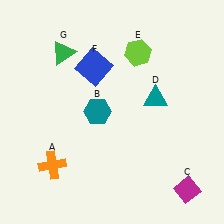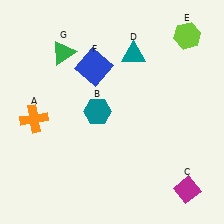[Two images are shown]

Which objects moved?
The objects that moved are: the orange cross (A), the teal triangle (D), the lime hexagon (E).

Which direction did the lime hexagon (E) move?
The lime hexagon (E) moved right.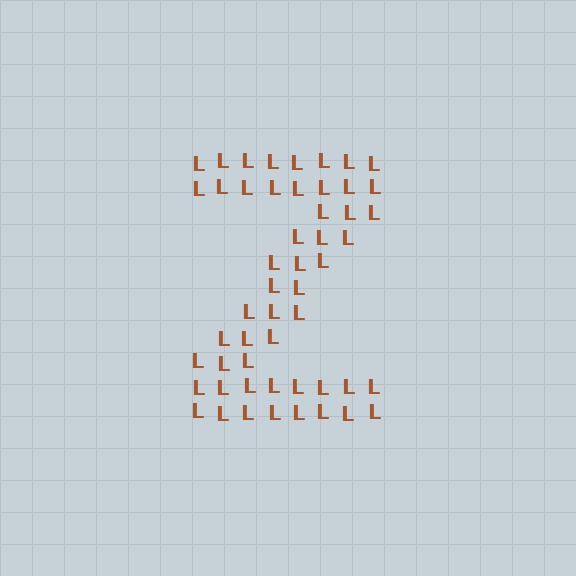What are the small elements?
The small elements are letter L's.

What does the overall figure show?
The overall figure shows the letter Z.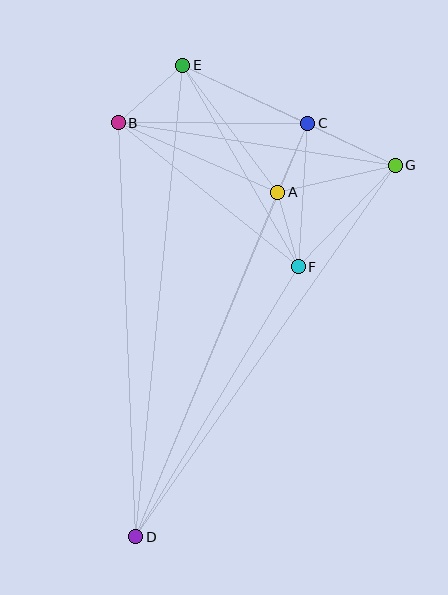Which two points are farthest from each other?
Points D and E are farthest from each other.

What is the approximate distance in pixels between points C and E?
The distance between C and E is approximately 138 pixels.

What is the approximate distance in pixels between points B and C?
The distance between B and C is approximately 189 pixels.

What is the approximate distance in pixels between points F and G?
The distance between F and G is approximately 141 pixels.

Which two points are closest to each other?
Points A and C are closest to each other.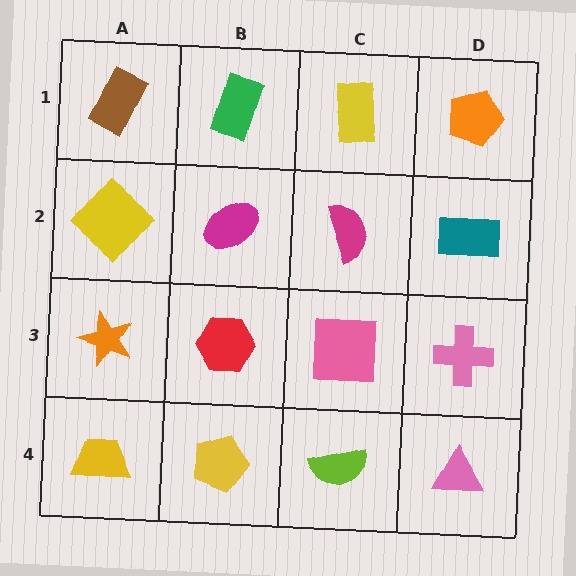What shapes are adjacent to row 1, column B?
A magenta ellipse (row 2, column B), a brown rectangle (row 1, column A), a yellow rectangle (row 1, column C).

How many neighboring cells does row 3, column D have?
3.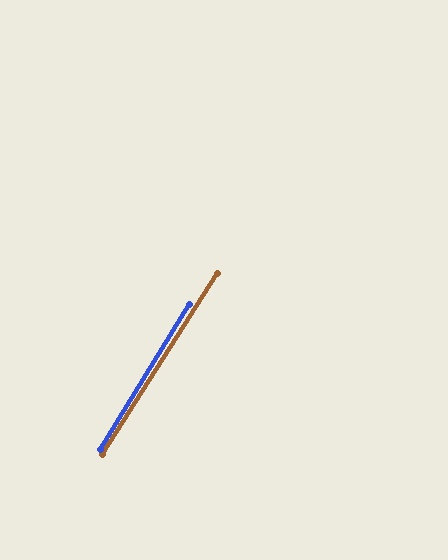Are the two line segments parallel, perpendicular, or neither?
Parallel — their directions differ by only 0.9°.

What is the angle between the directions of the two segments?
Approximately 1 degree.